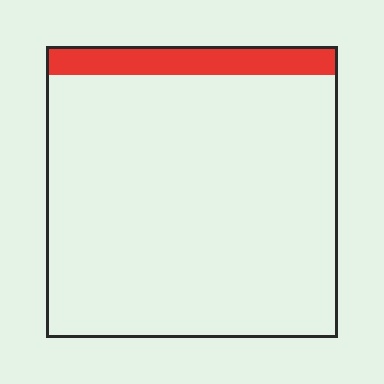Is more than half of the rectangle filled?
No.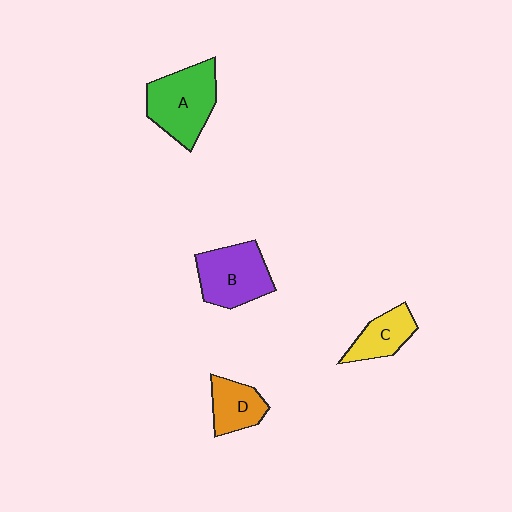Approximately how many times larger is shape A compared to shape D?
Approximately 1.8 times.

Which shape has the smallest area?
Shape C (yellow).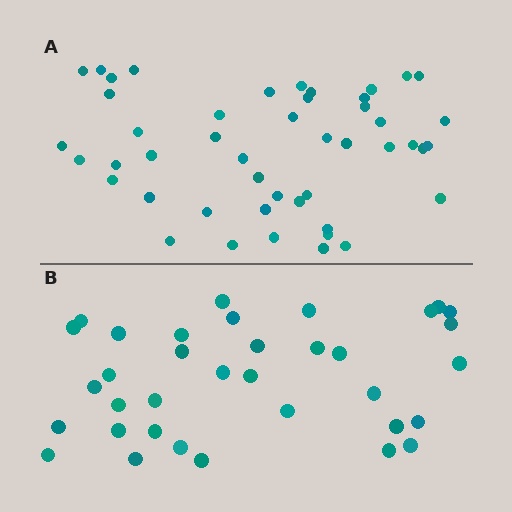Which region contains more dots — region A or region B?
Region A (the top region) has more dots.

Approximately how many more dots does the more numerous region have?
Region A has roughly 12 or so more dots than region B.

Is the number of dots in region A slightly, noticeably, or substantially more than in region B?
Region A has noticeably more, but not dramatically so. The ratio is roughly 1.3 to 1.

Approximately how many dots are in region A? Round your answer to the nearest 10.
About 50 dots. (The exact count is 47, which rounds to 50.)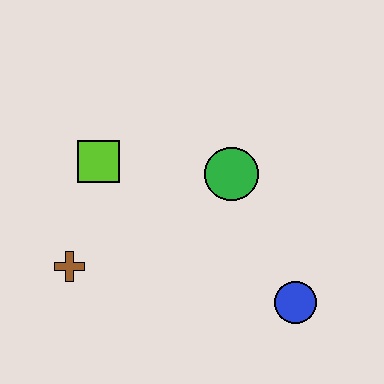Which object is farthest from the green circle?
The brown cross is farthest from the green circle.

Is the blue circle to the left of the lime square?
No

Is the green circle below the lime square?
Yes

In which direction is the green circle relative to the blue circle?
The green circle is above the blue circle.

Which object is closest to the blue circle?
The green circle is closest to the blue circle.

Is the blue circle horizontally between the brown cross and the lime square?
No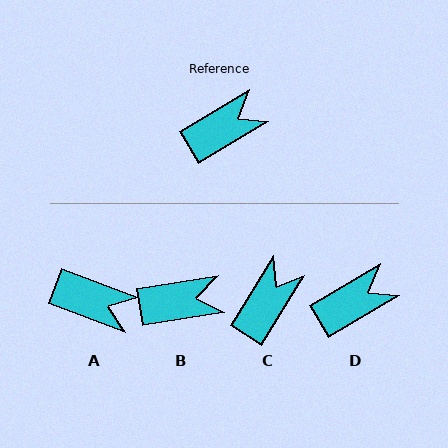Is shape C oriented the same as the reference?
No, it is off by about 27 degrees.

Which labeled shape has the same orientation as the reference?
D.